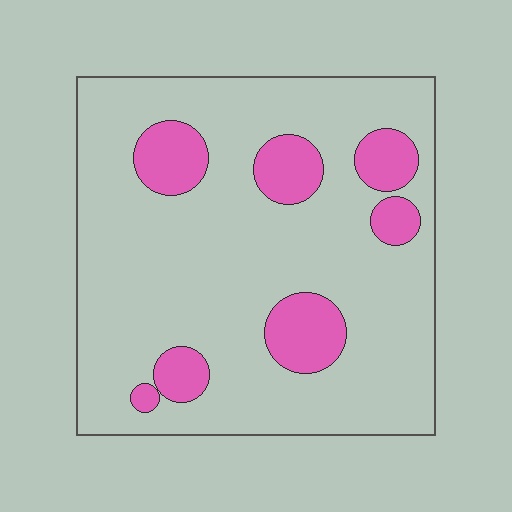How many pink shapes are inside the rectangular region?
7.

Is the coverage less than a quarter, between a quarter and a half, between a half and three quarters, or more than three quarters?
Less than a quarter.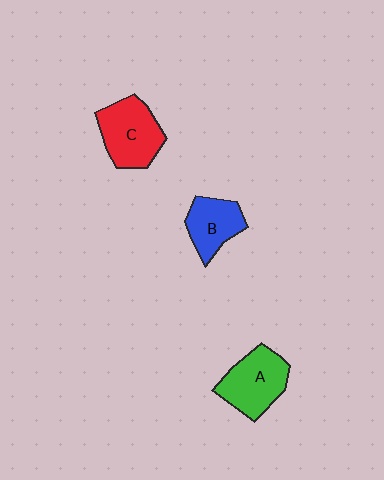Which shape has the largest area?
Shape C (red).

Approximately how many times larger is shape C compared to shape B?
Approximately 1.3 times.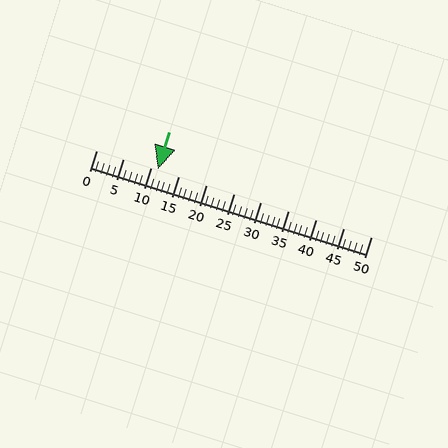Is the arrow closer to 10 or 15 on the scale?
The arrow is closer to 10.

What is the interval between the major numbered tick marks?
The major tick marks are spaced 5 units apart.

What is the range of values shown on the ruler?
The ruler shows values from 0 to 50.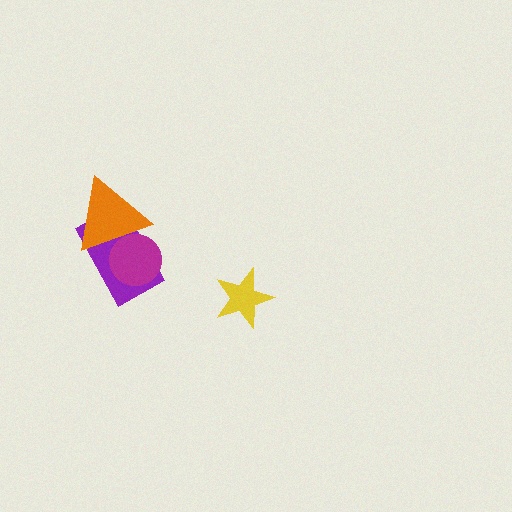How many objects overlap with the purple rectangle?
2 objects overlap with the purple rectangle.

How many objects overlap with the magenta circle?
2 objects overlap with the magenta circle.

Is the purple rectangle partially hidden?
Yes, it is partially covered by another shape.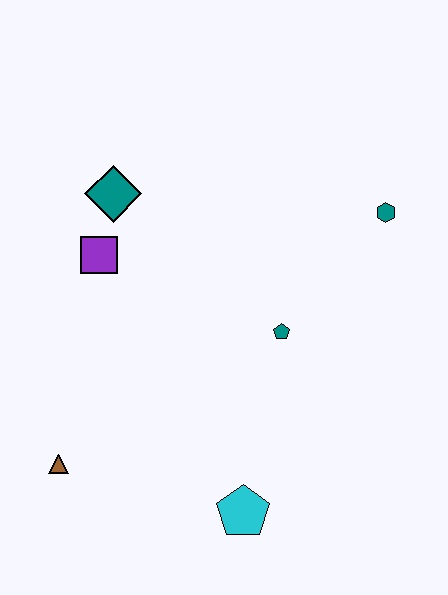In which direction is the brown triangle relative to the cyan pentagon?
The brown triangle is to the left of the cyan pentagon.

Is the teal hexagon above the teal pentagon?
Yes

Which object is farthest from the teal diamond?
The cyan pentagon is farthest from the teal diamond.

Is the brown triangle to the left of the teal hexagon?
Yes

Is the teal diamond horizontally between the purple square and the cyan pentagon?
Yes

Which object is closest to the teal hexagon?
The teal pentagon is closest to the teal hexagon.